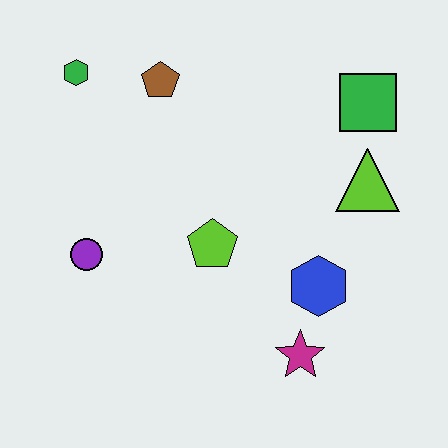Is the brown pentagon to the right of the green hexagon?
Yes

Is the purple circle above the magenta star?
Yes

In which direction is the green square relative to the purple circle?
The green square is to the right of the purple circle.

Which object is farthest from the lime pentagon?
The green hexagon is farthest from the lime pentagon.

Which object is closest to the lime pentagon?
The blue hexagon is closest to the lime pentagon.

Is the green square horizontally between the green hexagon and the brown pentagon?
No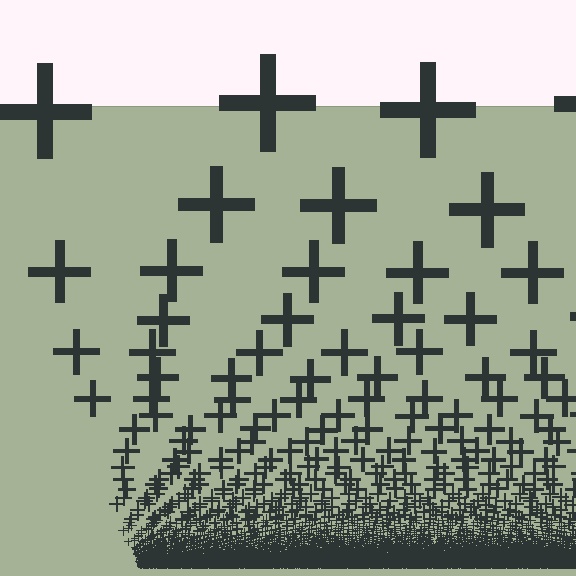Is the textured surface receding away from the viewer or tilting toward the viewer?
The surface appears to tilt toward the viewer. Texture elements get larger and sparser toward the top.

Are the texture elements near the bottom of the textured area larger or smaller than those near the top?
Smaller. The gradient is inverted — elements near the bottom are smaller and denser.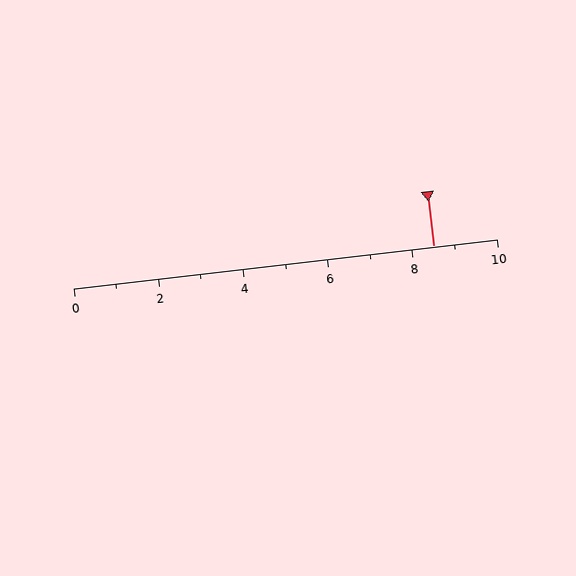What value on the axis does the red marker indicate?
The marker indicates approximately 8.5.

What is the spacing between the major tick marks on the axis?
The major ticks are spaced 2 apart.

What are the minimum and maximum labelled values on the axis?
The axis runs from 0 to 10.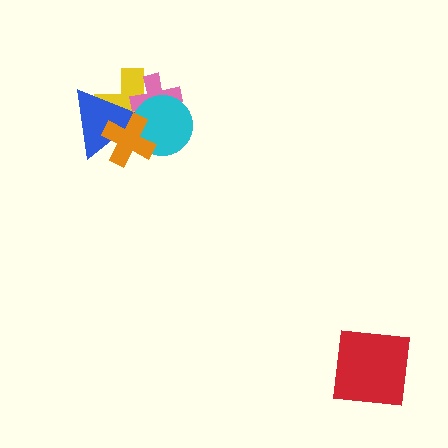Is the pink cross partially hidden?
Yes, it is partially covered by another shape.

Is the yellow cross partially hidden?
Yes, it is partially covered by another shape.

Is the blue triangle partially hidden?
Yes, it is partially covered by another shape.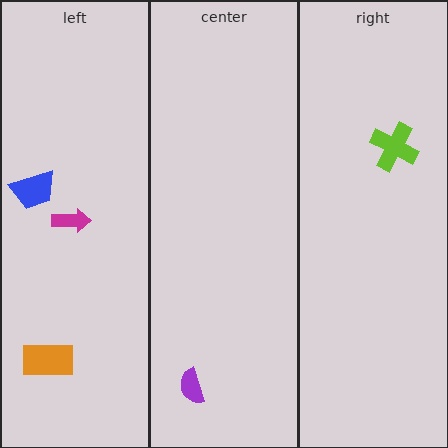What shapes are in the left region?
The magenta arrow, the orange rectangle, the blue trapezoid.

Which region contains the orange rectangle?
The left region.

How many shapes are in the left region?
3.